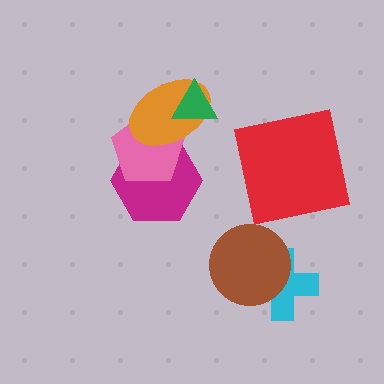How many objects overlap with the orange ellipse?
3 objects overlap with the orange ellipse.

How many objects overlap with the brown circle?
1 object overlaps with the brown circle.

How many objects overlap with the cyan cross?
1 object overlaps with the cyan cross.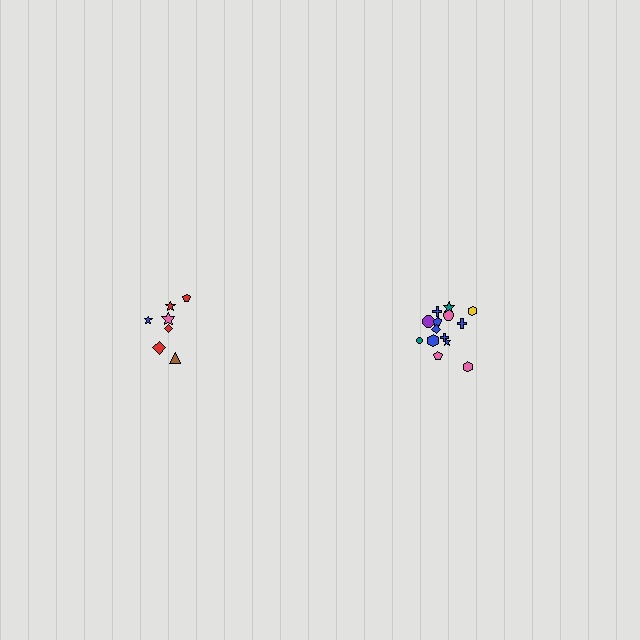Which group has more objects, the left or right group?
The right group.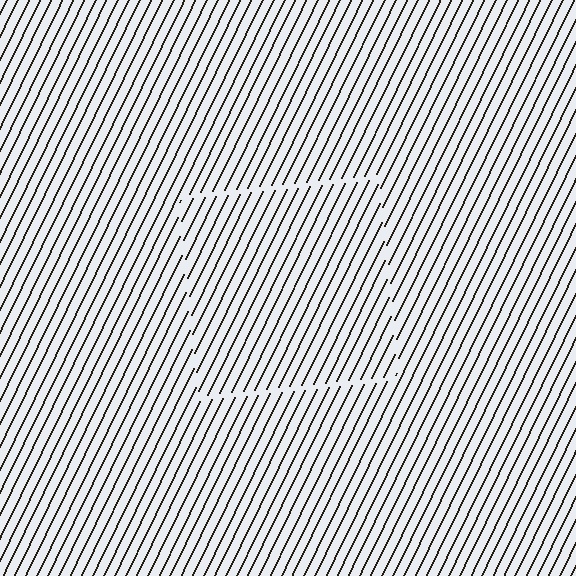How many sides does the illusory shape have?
4 sides — the line-ends trace a square.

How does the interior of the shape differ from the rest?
The interior of the shape contains the same grating, shifted by half a period — the contour is defined by the phase discontinuity where line-ends from the inner and outer gratings abut.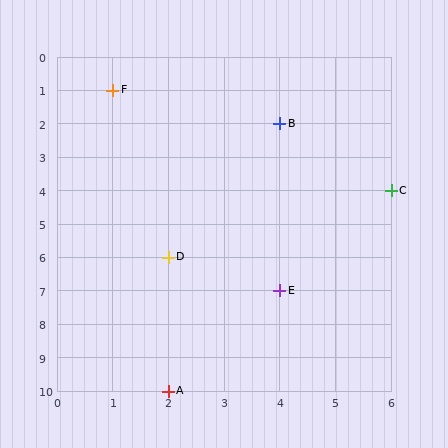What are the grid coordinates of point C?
Point C is at grid coordinates (6, 4).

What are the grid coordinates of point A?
Point A is at grid coordinates (2, 10).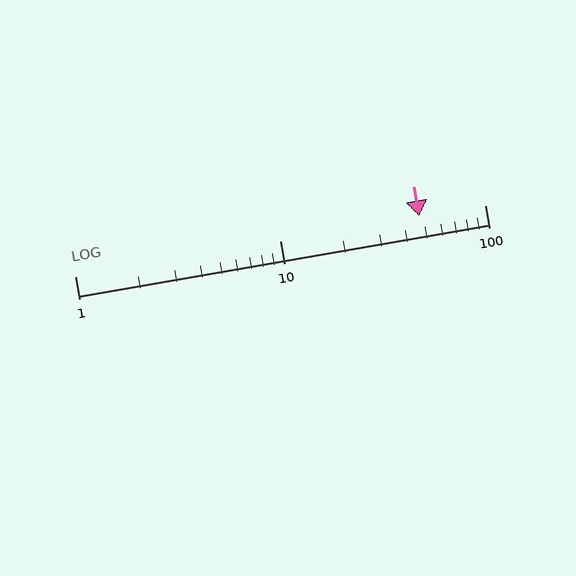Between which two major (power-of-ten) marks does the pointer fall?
The pointer is between 10 and 100.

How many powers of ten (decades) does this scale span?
The scale spans 2 decades, from 1 to 100.